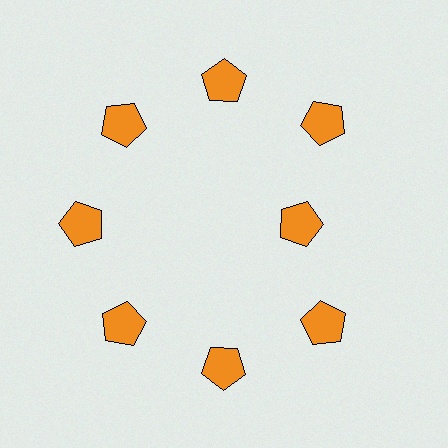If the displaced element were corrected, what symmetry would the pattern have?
It would have 8-fold rotational symmetry — the pattern would map onto itself every 45 degrees.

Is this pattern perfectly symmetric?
No. The 8 orange pentagons are arranged in a ring, but one element near the 3 o'clock position is pulled inward toward the center, breaking the 8-fold rotational symmetry.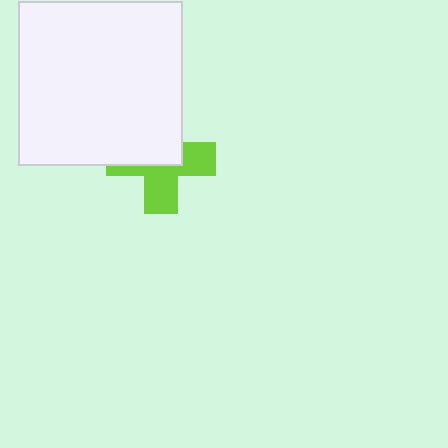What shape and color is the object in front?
The object in front is a white square.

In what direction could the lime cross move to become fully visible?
The lime cross could move toward the lower-right. That would shift it out from behind the white square entirely.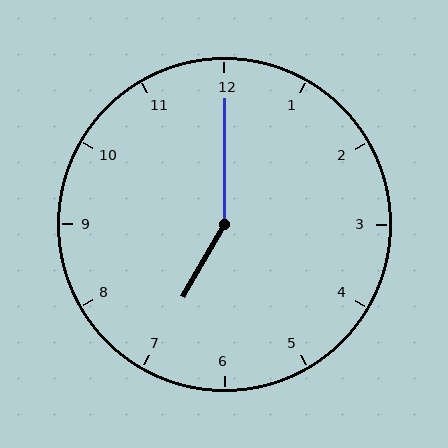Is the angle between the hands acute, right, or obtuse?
It is obtuse.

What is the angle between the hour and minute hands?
Approximately 150 degrees.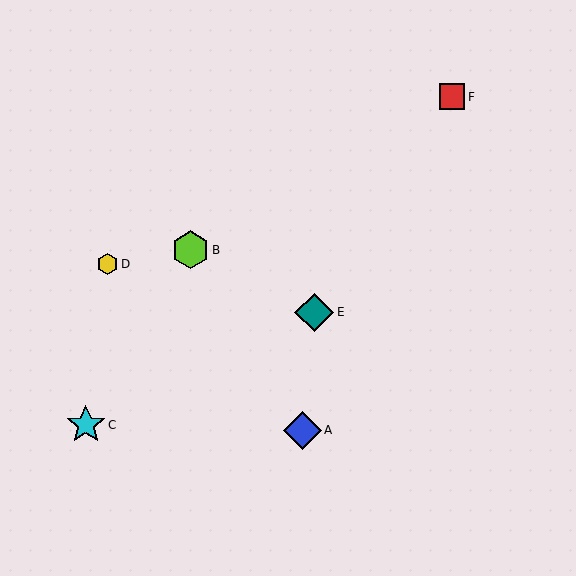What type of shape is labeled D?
Shape D is a yellow hexagon.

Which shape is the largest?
The cyan star (labeled C) is the largest.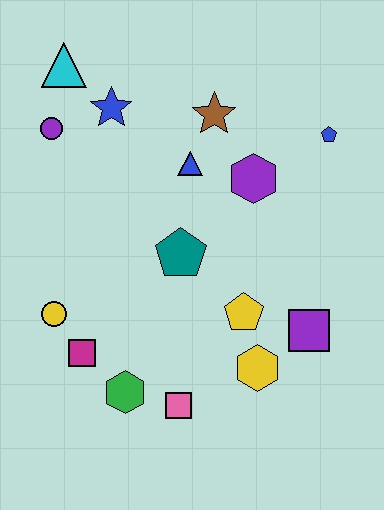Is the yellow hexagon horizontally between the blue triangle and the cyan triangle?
No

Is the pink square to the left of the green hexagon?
No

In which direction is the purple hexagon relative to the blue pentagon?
The purple hexagon is to the left of the blue pentagon.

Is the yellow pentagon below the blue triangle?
Yes